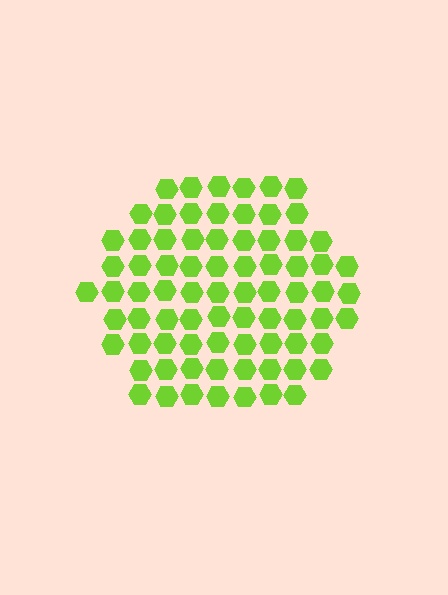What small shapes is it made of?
It is made of small hexagons.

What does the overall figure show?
The overall figure shows a hexagon.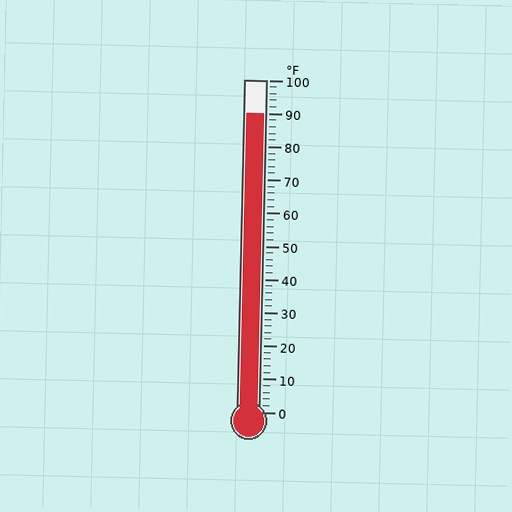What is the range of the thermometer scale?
The thermometer scale ranges from 0°F to 100°F.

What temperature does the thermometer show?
The thermometer shows approximately 90°F.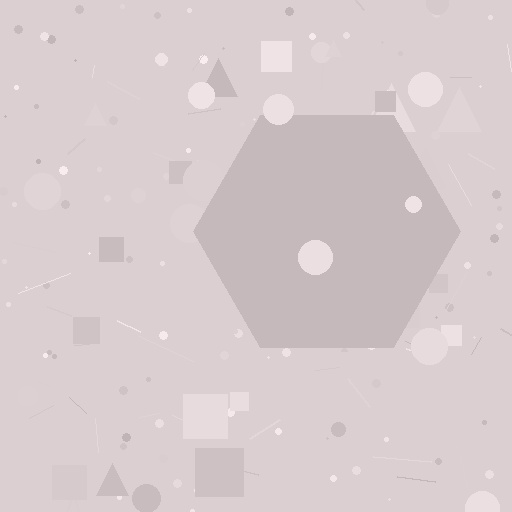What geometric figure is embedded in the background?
A hexagon is embedded in the background.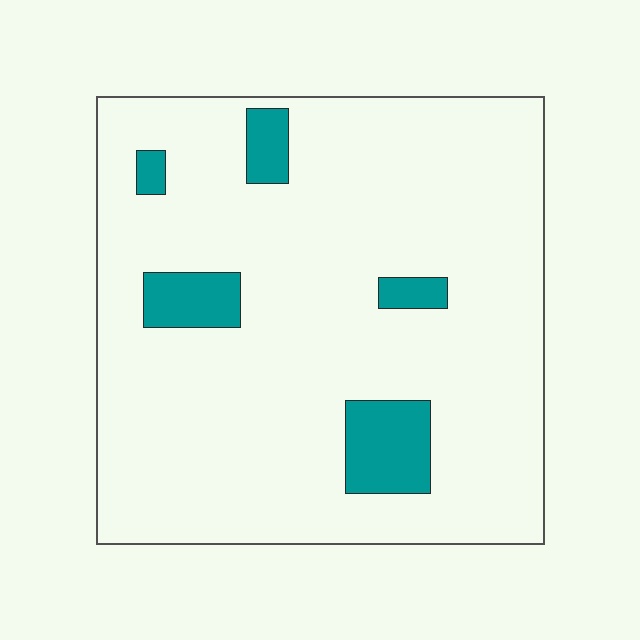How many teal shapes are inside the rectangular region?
5.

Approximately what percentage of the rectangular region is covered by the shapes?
Approximately 10%.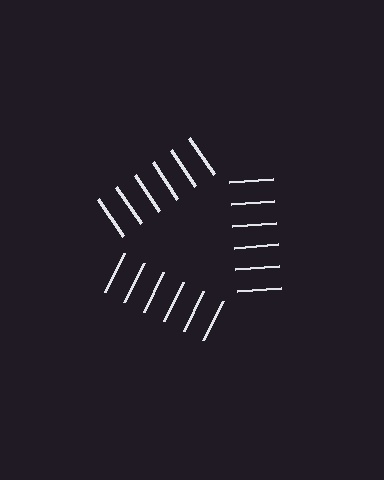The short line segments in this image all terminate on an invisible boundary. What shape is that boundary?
An illusory triangle — the line segments terminate on its edges but no continuous stroke is drawn.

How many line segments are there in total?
18 — 6 along each of the 3 edges.